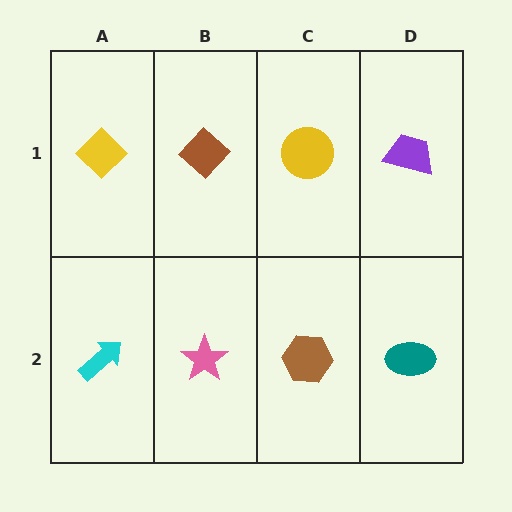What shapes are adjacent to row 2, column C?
A yellow circle (row 1, column C), a pink star (row 2, column B), a teal ellipse (row 2, column D).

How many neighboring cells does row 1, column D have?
2.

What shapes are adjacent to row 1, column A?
A cyan arrow (row 2, column A), a brown diamond (row 1, column B).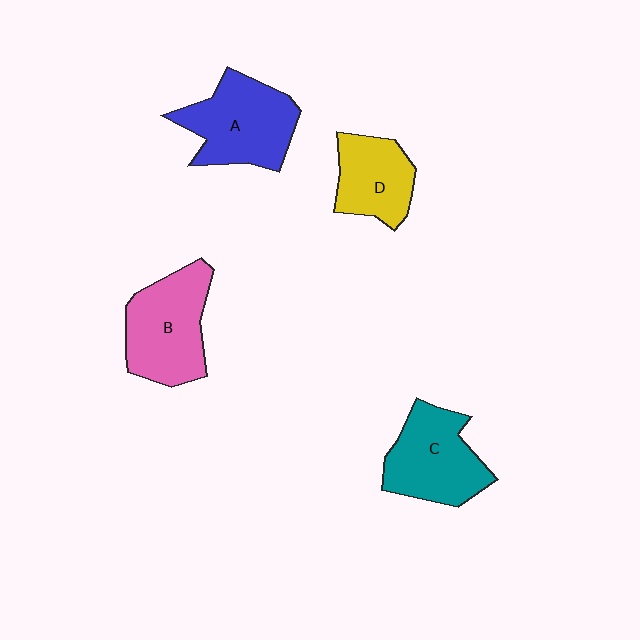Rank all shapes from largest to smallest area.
From largest to smallest: B (pink), A (blue), C (teal), D (yellow).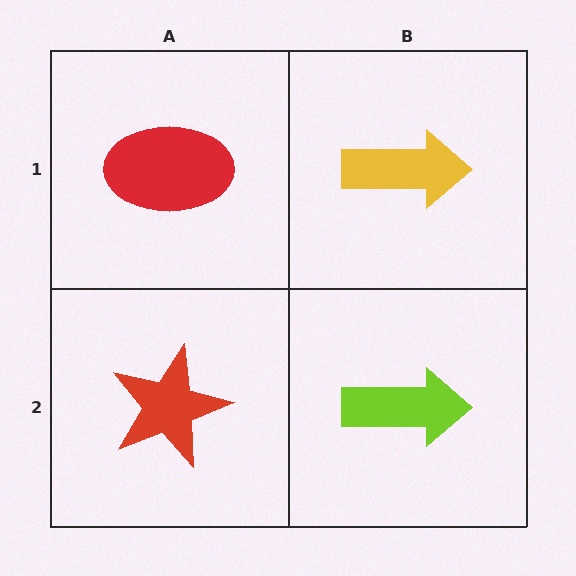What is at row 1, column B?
A yellow arrow.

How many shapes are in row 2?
2 shapes.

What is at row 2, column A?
A red star.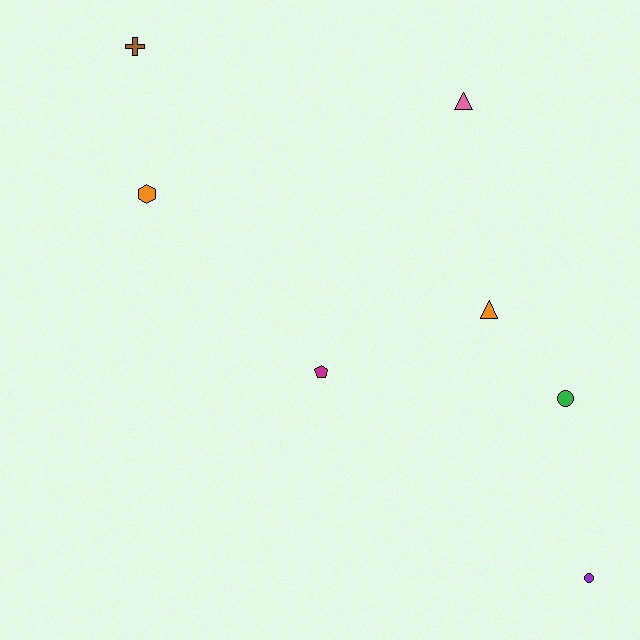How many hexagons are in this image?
There is 1 hexagon.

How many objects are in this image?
There are 7 objects.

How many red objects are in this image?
There are no red objects.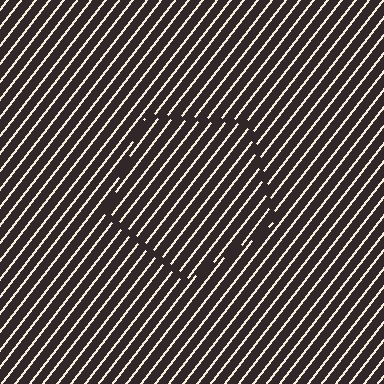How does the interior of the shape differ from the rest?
The interior of the shape contains the same grating, shifted by half a period — the contour is defined by the phase discontinuity where line-ends from the inner and outer gratings abut.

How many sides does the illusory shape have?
5 sides — the line-ends trace a pentagon.